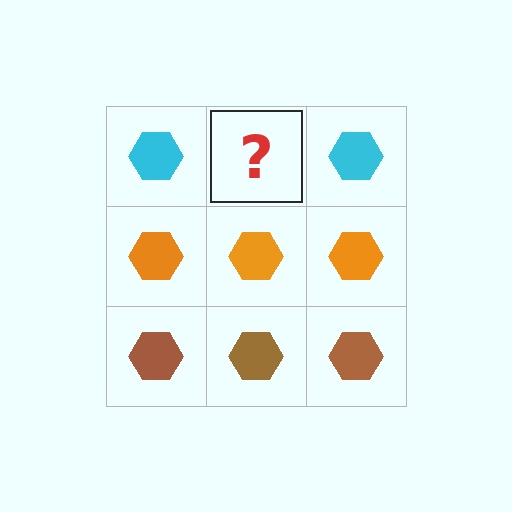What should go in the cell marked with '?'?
The missing cell should contain a cyan hexagon.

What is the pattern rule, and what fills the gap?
The rule is that each row has a consistent color. The gap should be filled with a cyan hexagon.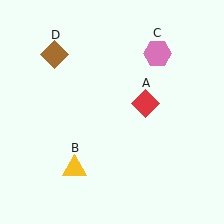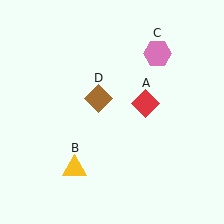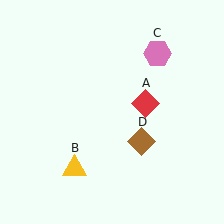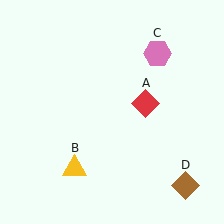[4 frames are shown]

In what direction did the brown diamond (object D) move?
The brown diamond (object D) moved down and to the right.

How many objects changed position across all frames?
1 object changed position: brown diamond (object D).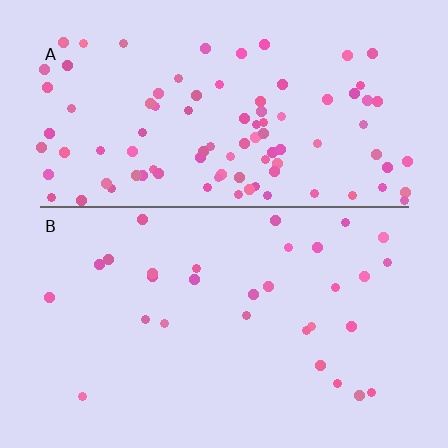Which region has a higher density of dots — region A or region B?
A (the top).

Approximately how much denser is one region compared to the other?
Approximately 3.2× — region A over region B.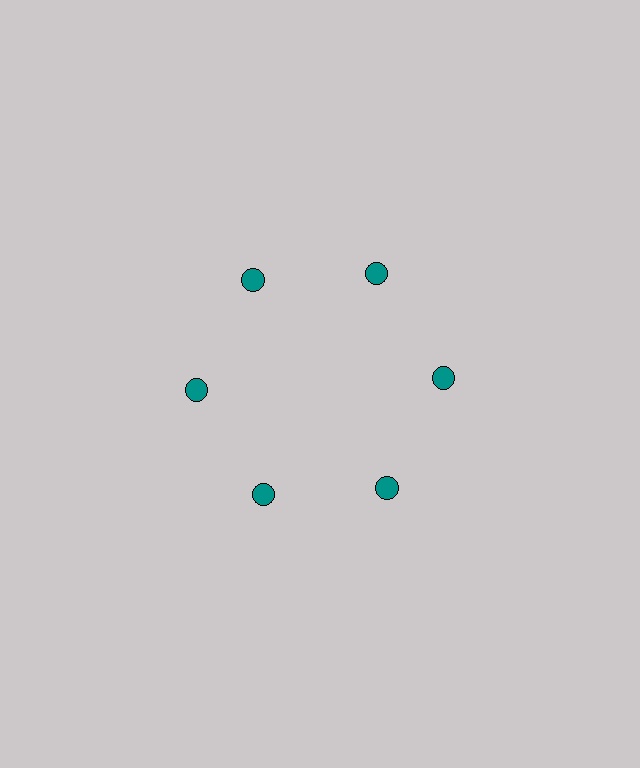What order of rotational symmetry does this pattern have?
This pattern has 6-fold rotational symmetry.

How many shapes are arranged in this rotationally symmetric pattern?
There are 6 shapes, arranged in 6 groups of 1.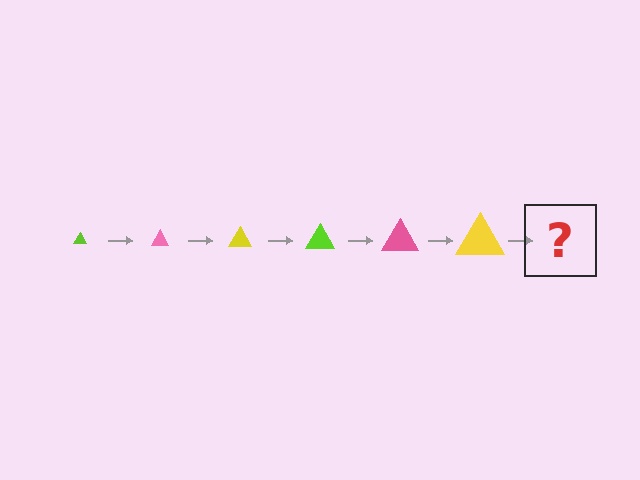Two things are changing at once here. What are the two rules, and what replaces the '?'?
The two rules are that the triangle grows larger each step and the color cycles through lime, pink, and yellow. The '?' should be a lime triangle, larger than the previous one.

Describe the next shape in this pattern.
It should be a lime triangle, larger than the previous one.